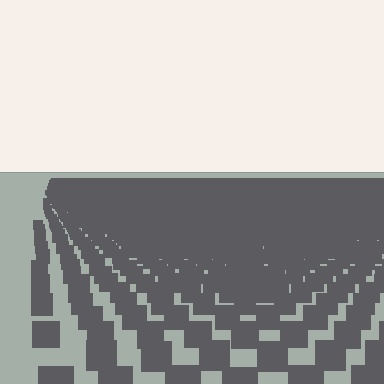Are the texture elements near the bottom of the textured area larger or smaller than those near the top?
Larger. Near the bottom, elements are closer to the viewer and appear at a bigger on-screen size.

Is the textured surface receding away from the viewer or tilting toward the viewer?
The surface is receding away from the viewer. Texture elements get smaller and denser toward the top.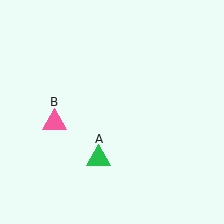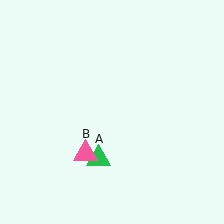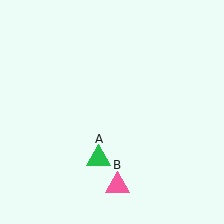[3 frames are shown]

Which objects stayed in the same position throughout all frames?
Green triangle (object A) remained stationary.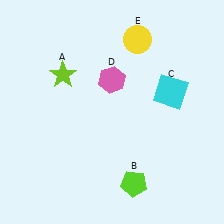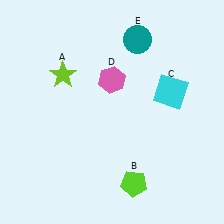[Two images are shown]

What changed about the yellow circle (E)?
In Image 1, E is yellow. In Image 2, it changed to teal.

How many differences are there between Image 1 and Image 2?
There is 1 difference between the two images.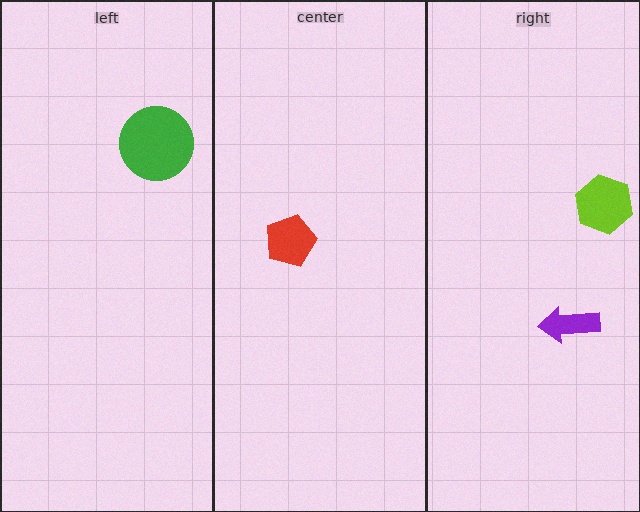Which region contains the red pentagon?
The center region.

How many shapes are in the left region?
1.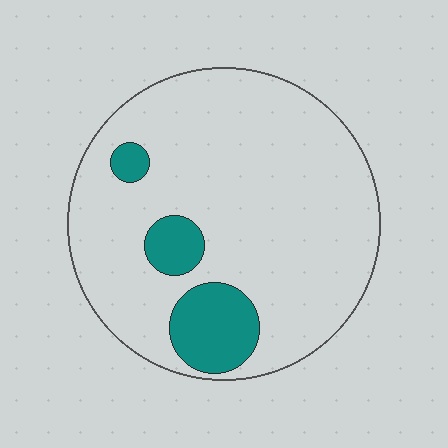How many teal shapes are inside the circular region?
3.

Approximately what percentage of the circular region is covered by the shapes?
Approximately 15%.